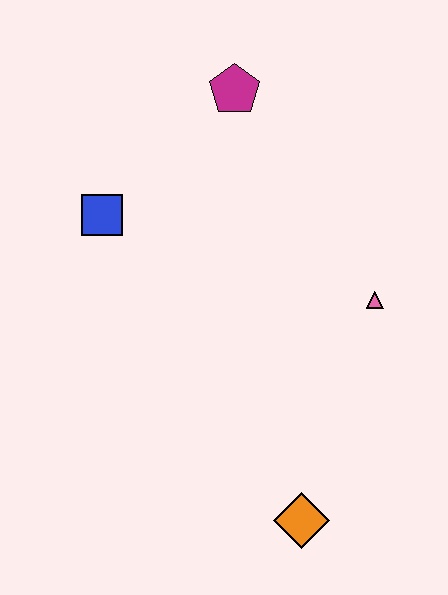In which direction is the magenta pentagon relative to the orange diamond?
The magenta pentagon is above the orange diamond.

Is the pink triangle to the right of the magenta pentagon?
Yes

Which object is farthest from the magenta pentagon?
The orange diamond is farthest from the magenta pentagon.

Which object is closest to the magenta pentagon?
The blue square is closest to the magenta pentagon.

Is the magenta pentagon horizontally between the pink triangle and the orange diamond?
No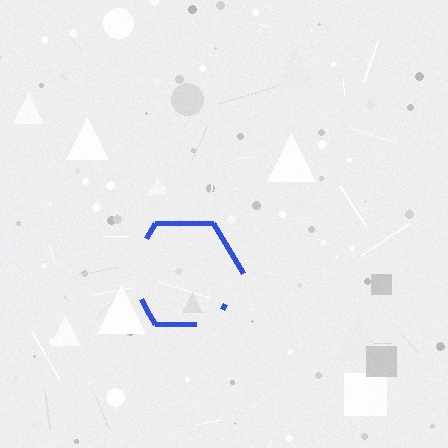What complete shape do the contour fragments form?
The contour fragments form a hexagon.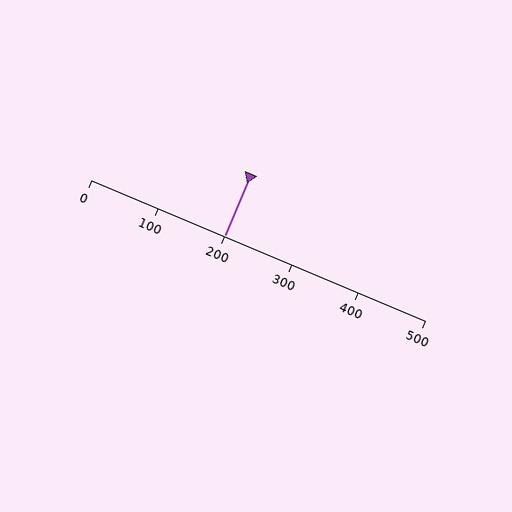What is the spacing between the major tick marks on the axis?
The major ticks are spaced 100 apart.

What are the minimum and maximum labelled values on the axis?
The axis runs from 0 to 500.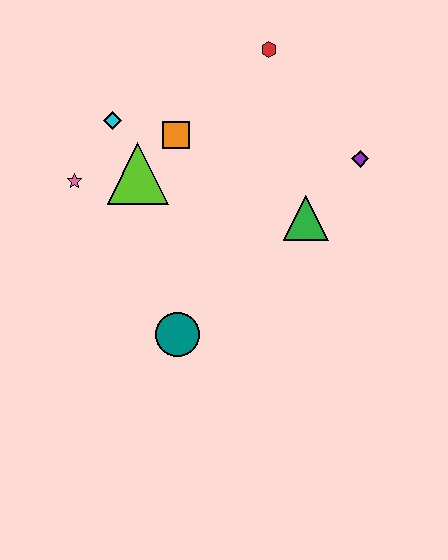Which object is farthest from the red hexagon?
The teal circle is farthest from the red hexagon.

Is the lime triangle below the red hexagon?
Yes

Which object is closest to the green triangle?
The purple diamond is closest to the green triangle.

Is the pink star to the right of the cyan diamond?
No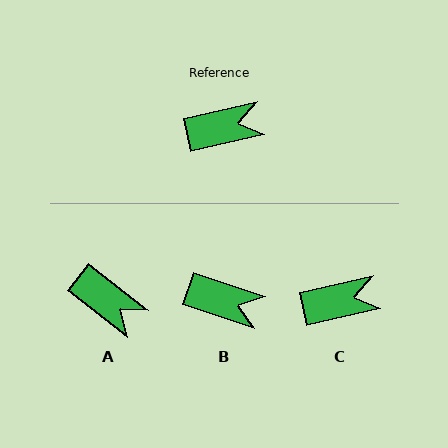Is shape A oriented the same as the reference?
No, it is off by about 50 degrees.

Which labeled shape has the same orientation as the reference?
C.